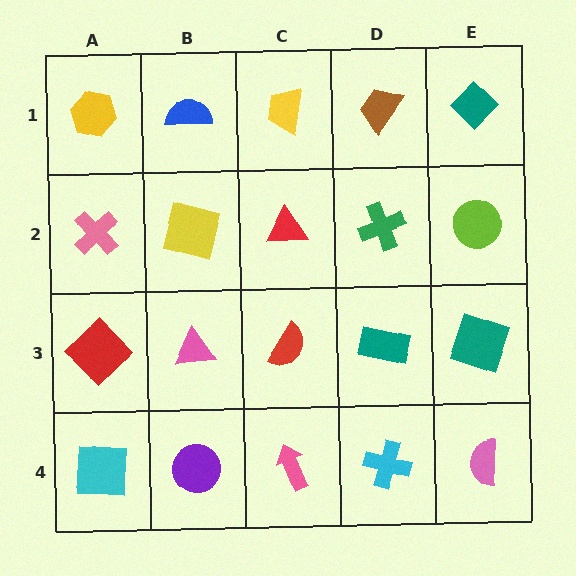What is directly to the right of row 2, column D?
A lime circle.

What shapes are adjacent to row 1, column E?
A lime circle (row 2, column E), a brown trapezoid (row 1, column D).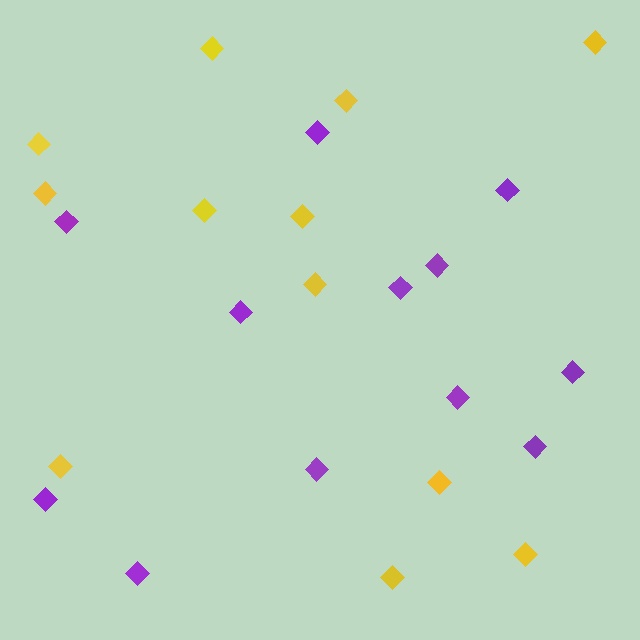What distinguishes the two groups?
There are 2 groups: one group of purple diamonds (12) and one group of yellow diamonds (12).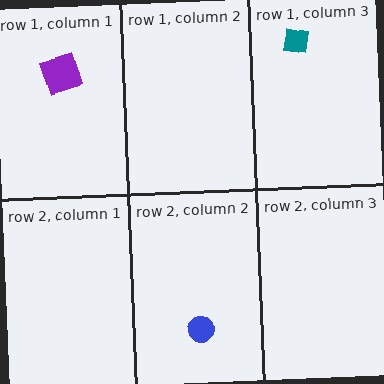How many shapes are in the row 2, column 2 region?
1.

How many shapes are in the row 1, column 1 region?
1.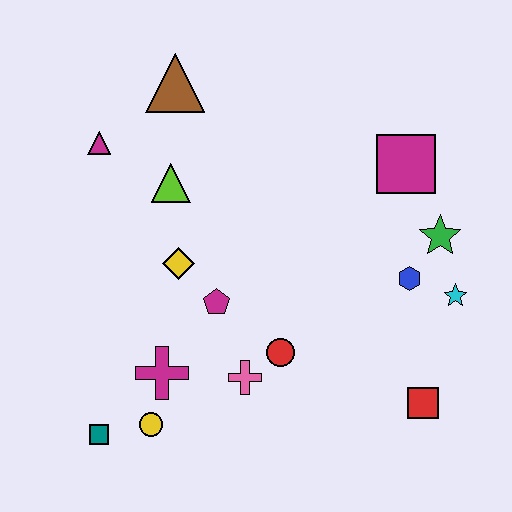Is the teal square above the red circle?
No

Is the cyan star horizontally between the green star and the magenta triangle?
No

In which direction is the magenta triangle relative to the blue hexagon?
The magenta triangle is to the left of the blue hexagon.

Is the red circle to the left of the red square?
Yes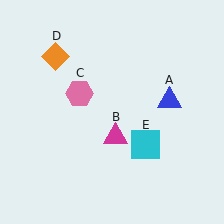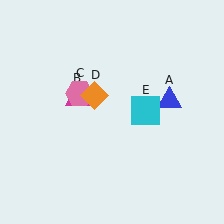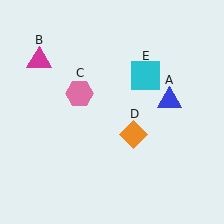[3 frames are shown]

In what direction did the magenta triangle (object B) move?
The magenta triangle (object B) moved up and to the left.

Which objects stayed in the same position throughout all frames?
Blue triangle (object A) and pink hexagon (object C) remained stationary.